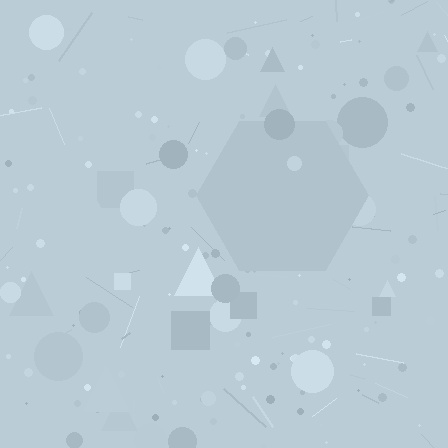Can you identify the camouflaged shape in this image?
The camouflaged shape is a hexagon.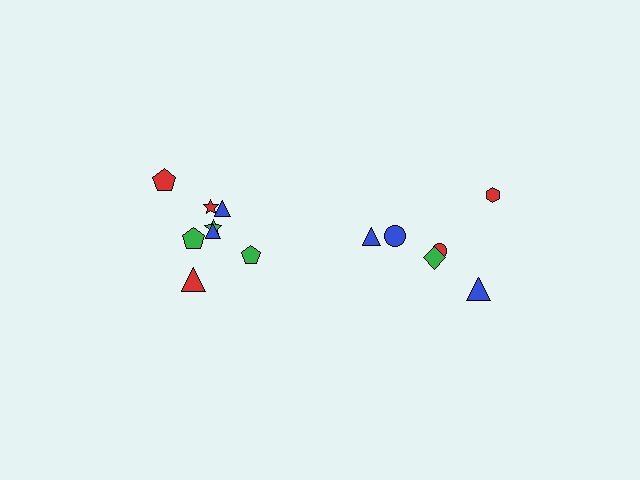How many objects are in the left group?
There are 8 objects.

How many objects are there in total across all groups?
There are 14 objects.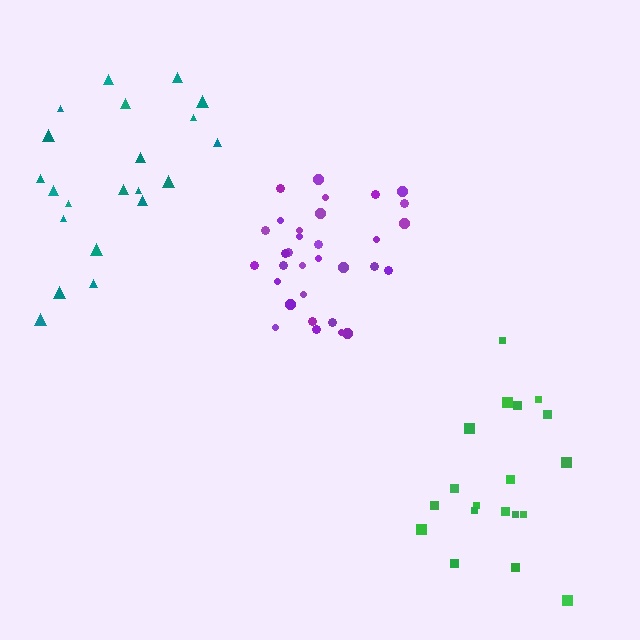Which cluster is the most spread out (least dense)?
Teal.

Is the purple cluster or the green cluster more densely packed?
Purple.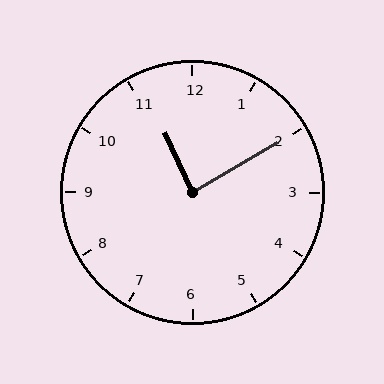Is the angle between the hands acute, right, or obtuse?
It is right.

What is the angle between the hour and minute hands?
Approximately 85 degrees.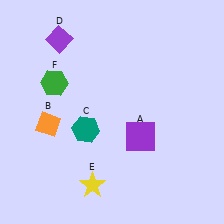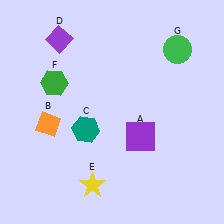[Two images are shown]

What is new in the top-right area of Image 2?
A green circle (G) was added in the top-right area of Image 2.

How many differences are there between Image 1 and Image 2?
There is 1 difference between the two images.